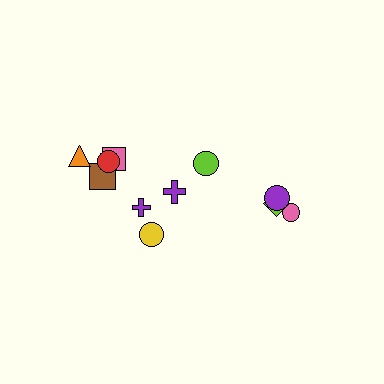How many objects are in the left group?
There are 7 objects.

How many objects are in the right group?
There are 4 objects.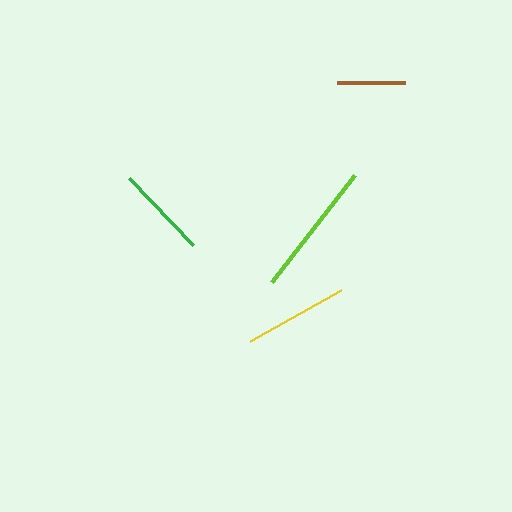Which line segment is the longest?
The lime line is the longest at approximately 135 pixels.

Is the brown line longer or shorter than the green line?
The green line is longer than the brown line.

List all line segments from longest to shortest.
From longest to shortest: lime, yellow, green, brown.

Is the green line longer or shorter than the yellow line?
The yellow line is longer than the green line.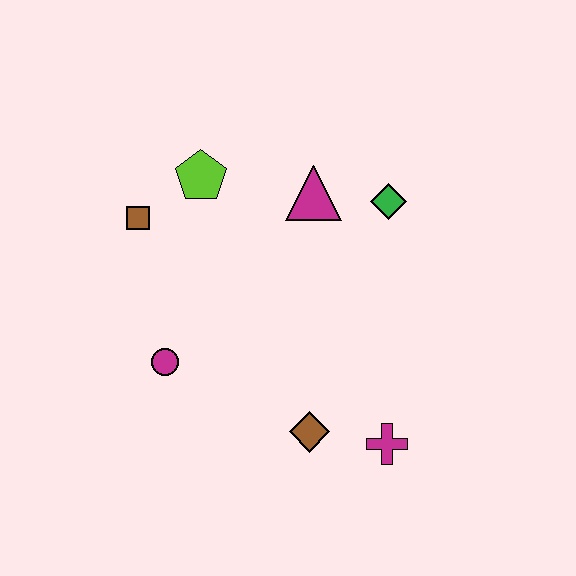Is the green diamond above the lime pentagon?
No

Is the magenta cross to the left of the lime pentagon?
No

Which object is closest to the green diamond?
The magenta triangle is closest to the green diamond.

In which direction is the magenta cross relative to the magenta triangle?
The magenta cross is below the magenta triangle.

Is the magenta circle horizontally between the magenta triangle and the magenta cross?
No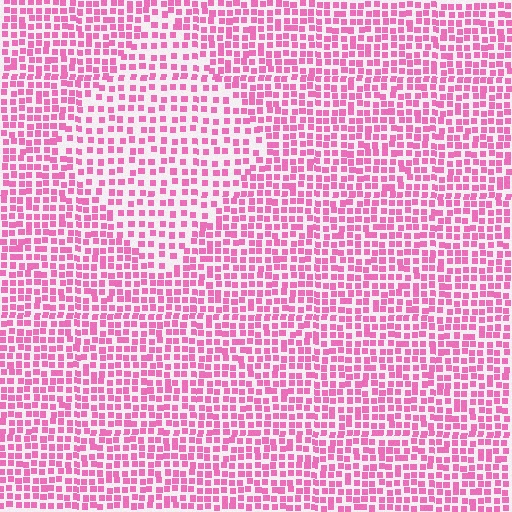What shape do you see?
I see a diamond.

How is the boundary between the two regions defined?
The boundary is defined by a change in element density (approximately 1.6x ratio). All elements are the same color, size, and shape.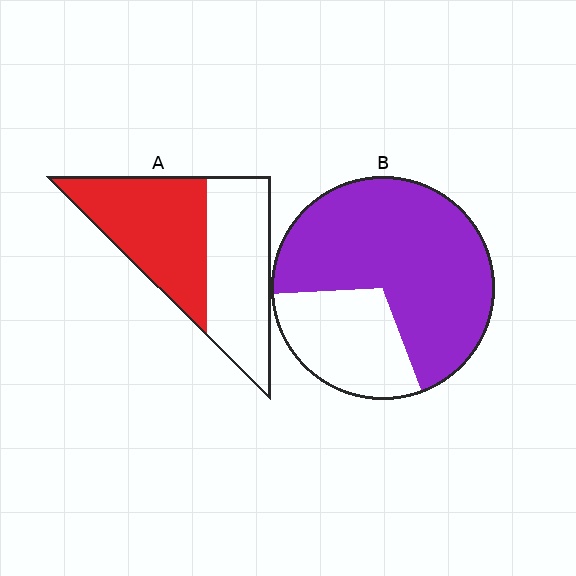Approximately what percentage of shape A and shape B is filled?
A is approximately 50% and B is approximately 70%.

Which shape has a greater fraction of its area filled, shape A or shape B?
Shape B.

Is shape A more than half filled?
Roughly half.